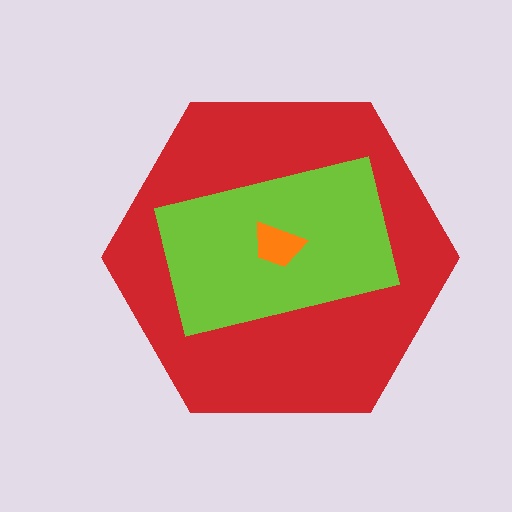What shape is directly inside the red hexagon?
The lime rectangle.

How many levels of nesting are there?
3.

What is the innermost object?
The orange trapezoid.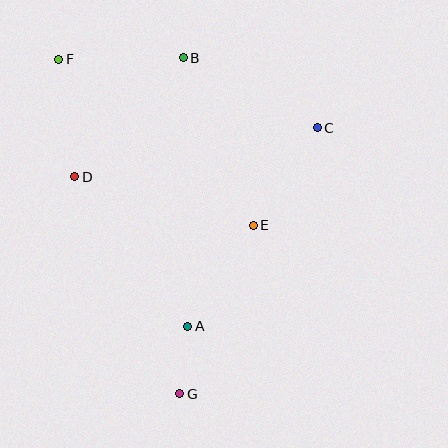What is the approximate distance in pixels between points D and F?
The distance between D and F is approximately 119 pixels.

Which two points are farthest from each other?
Points F and G are farthest from each other.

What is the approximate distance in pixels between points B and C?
The distance between B and C is approximately 151 pixels.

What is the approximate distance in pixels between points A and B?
The distance between A and B is approximately 268 pixels.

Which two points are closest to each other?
Points A and G are closest to each other.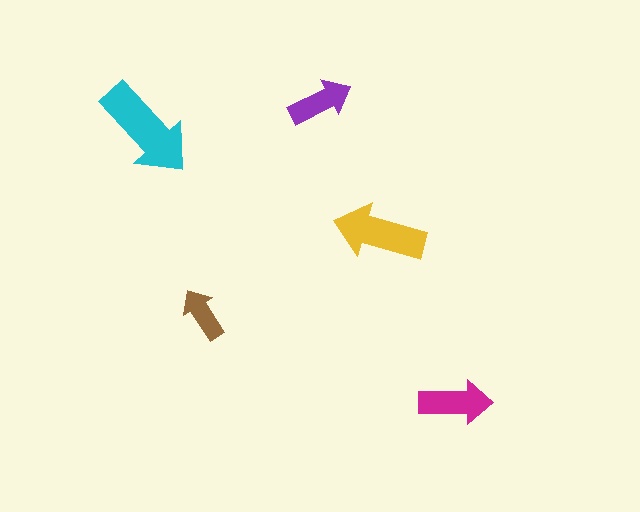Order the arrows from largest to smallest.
the cyan one, the yellow one, the magenta one, the purple one, the brown one.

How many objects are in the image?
There are 5 objects in the image.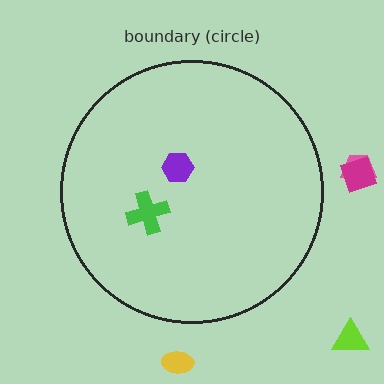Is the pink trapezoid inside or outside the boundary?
Outside.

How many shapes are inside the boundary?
2 inside, 4 outside.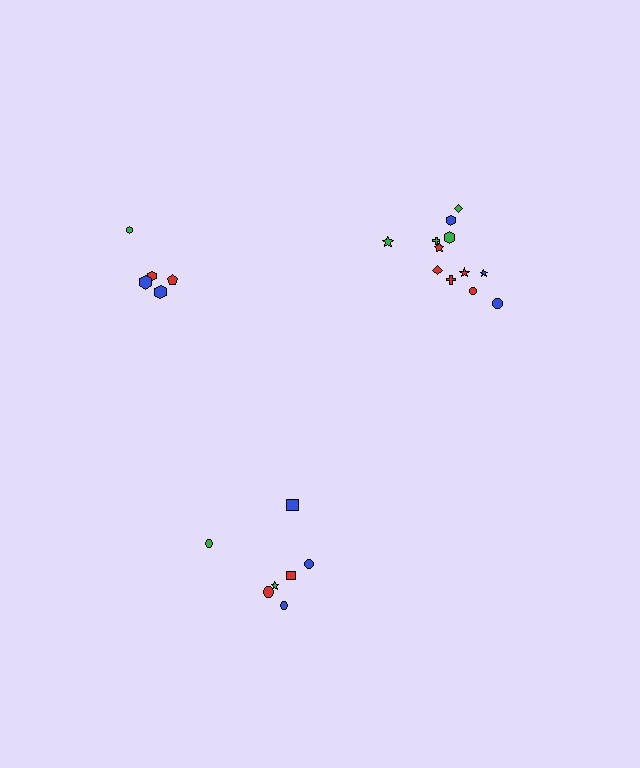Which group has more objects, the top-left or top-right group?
The top-right group.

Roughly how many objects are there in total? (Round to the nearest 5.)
Roughly 25 objects in total.